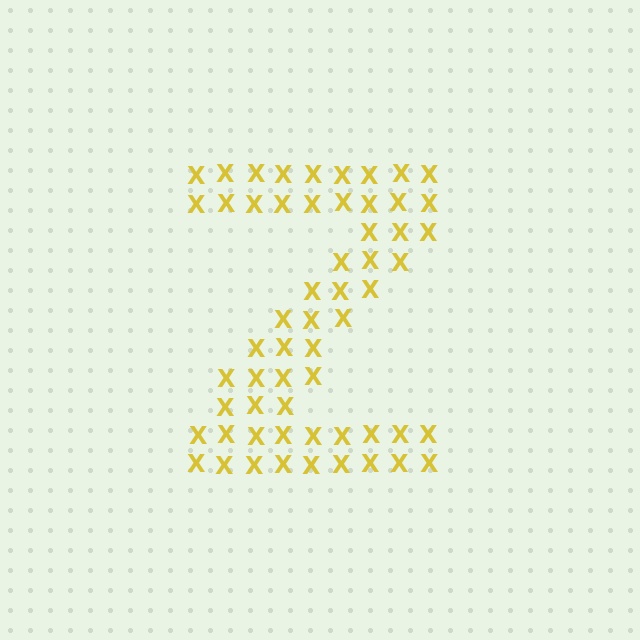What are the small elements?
The small elements are letter X's.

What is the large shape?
The large shape is the letter Z.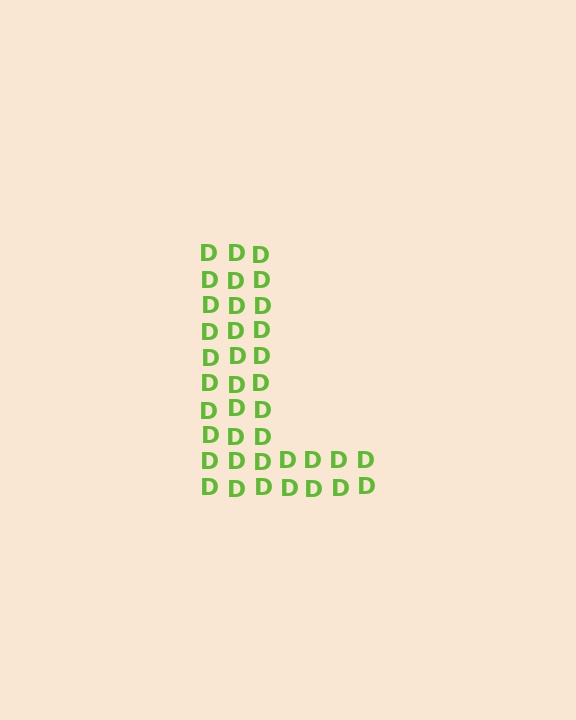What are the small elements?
The small elements are letter D's.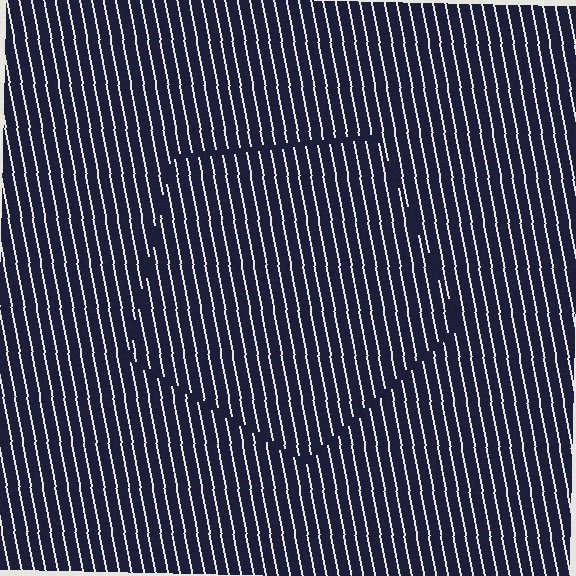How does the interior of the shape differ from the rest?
The interior of the shape contains the same grating, shifted by half a period — the contour is defined by the phase discontinuity where line-ends from the inner and outer gratings abut.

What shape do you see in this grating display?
An illusory pentagon. The interior of the shape contains the same grating, shifted by half a period — the contour is defined by the phase discontinuity where line-ends from the inner and outer gratings abut.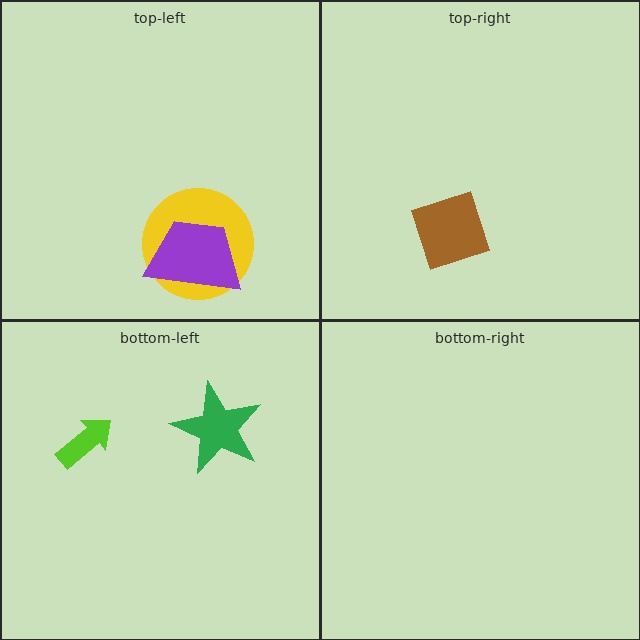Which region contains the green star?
The bottom-left region.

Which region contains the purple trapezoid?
The top-left region.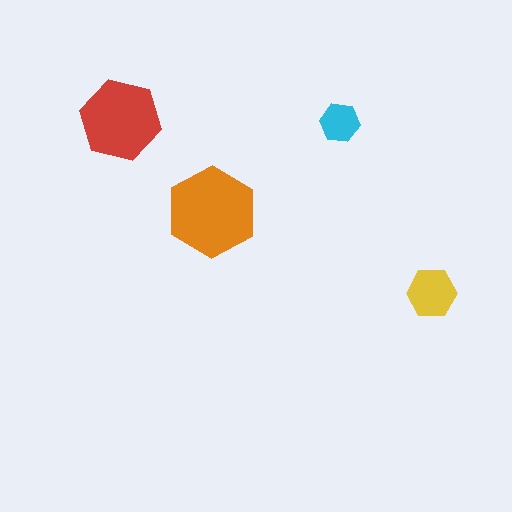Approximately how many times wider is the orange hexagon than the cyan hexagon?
About 2.5 times wider.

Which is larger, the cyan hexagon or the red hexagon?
The red one.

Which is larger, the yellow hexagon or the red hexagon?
The red one.